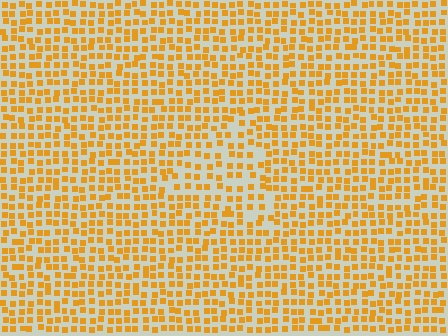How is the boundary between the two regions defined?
The boundary is defined by a change in element density (approximately 1.5x ratio). All elements are the same color, size, and shape.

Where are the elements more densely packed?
The elements are more densely packed outside the triangle boundary.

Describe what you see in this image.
The image contains small orange elements arranged at two different densities. A triangle-shaped region is visible where the elements are less densely packed than the surrounding area.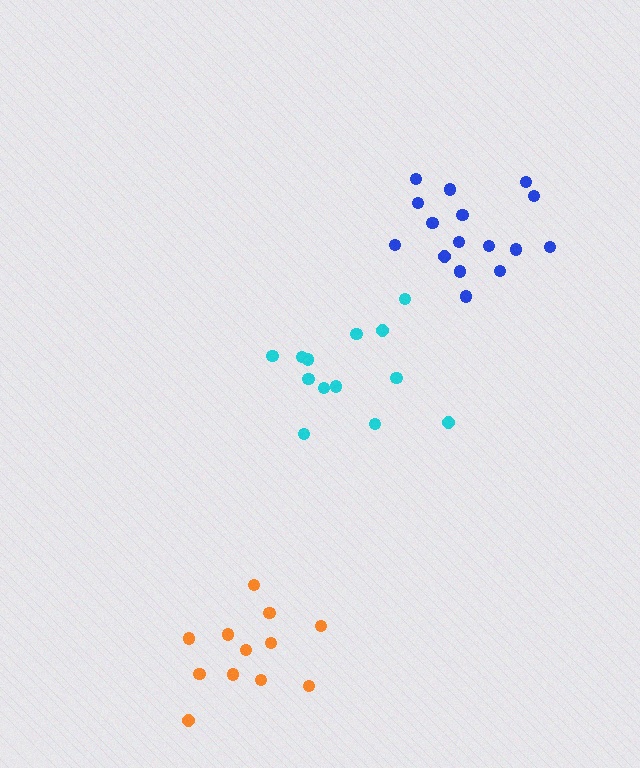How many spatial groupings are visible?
There are 3 spatial groupings.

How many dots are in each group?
Group 1: 13 dots, Group 2: 12 dots, Group 3: 16 dots (41 total).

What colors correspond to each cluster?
The clusters are colored: cyan, orange, blue.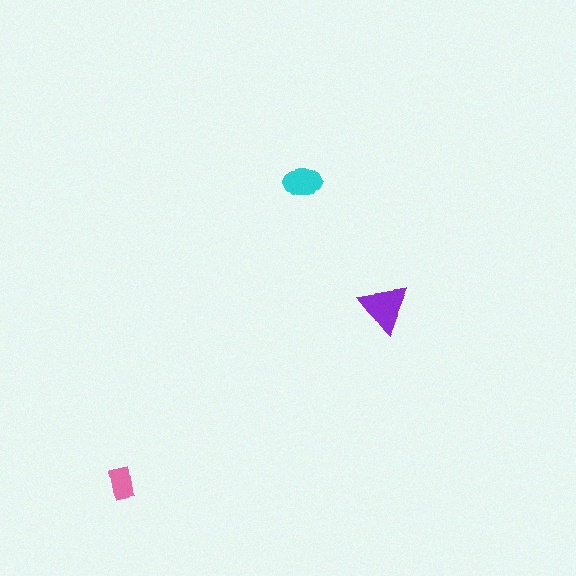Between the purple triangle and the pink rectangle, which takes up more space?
The purple triangle.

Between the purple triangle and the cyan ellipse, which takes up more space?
The purple triangle.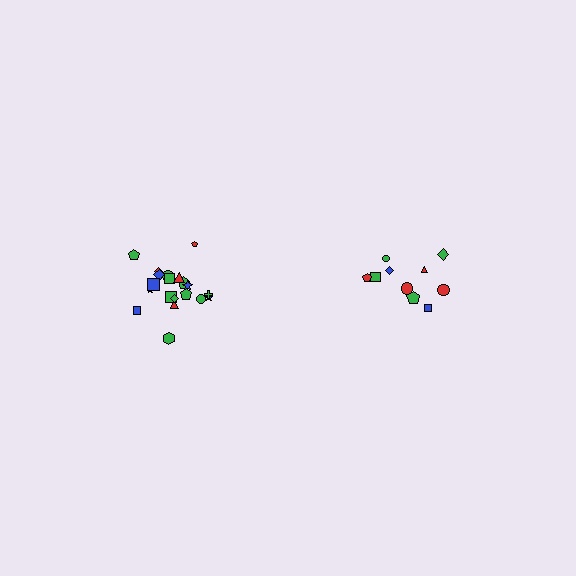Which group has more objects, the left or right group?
The left group.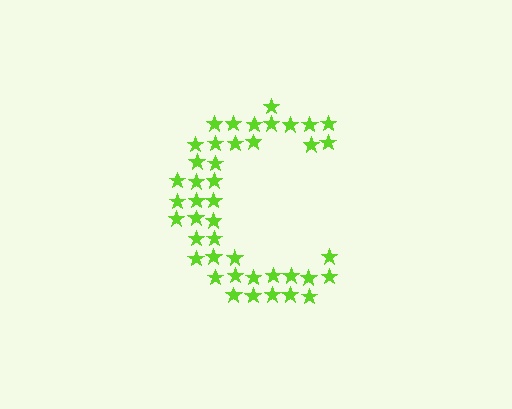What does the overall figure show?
The overall figure shows the letter C.